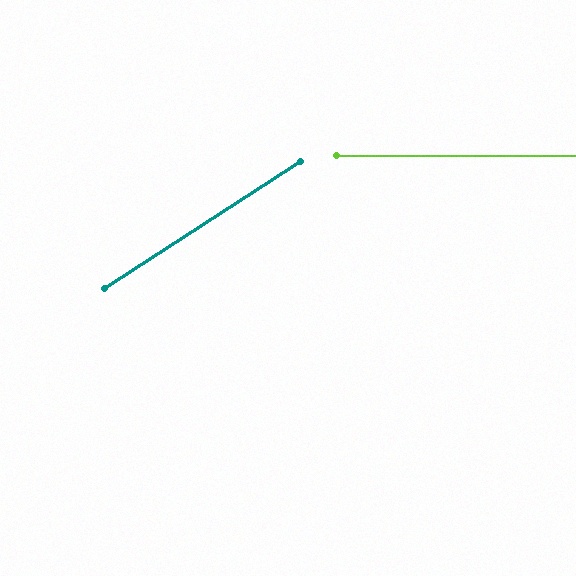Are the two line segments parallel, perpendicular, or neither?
Neither parallel nor perpendicular — they differ by about 33°.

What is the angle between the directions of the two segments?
Approximately 33 degrees.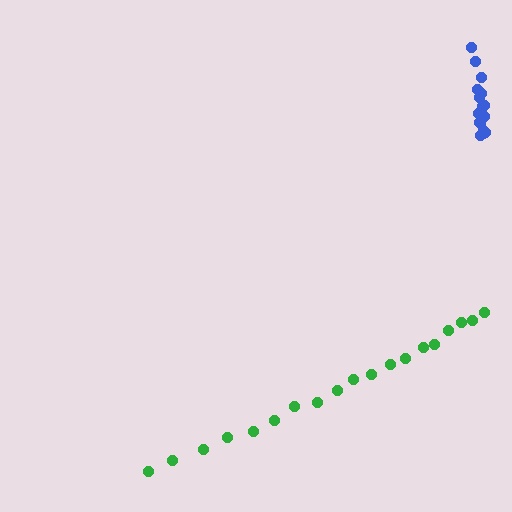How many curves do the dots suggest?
There are 2 distinct paths.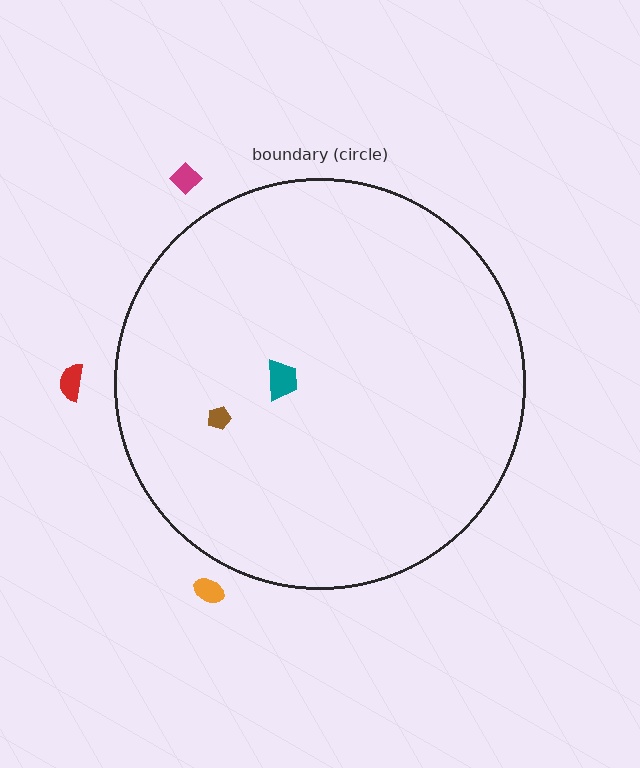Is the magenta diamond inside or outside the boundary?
Outside.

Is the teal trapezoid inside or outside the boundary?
Inside.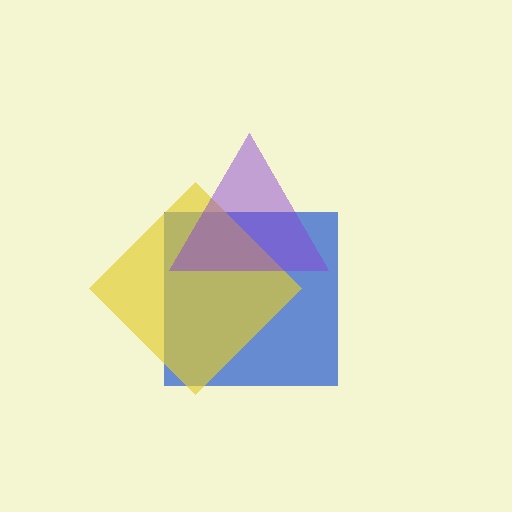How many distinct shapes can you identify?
There are 3 distinct shapes: a blue square, a yellow diamond, a purple triangle.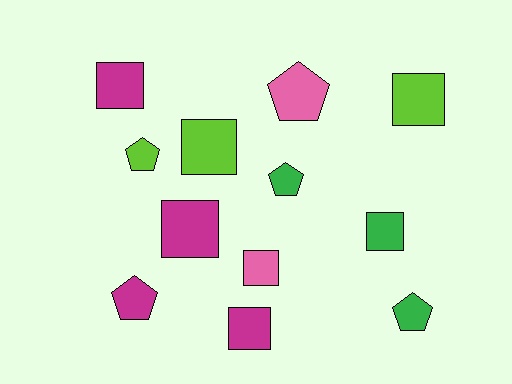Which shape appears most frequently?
Square, with 7 objects.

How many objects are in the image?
There are 12 objects.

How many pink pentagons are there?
There is 1 pink pentagon.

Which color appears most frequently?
Magenta, with 4 objects.